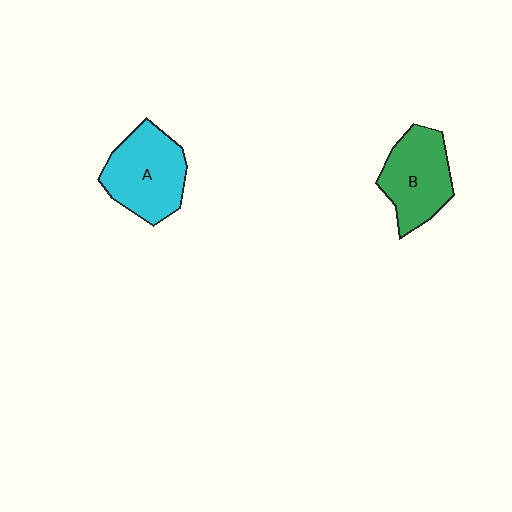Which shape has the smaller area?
Shape B (green).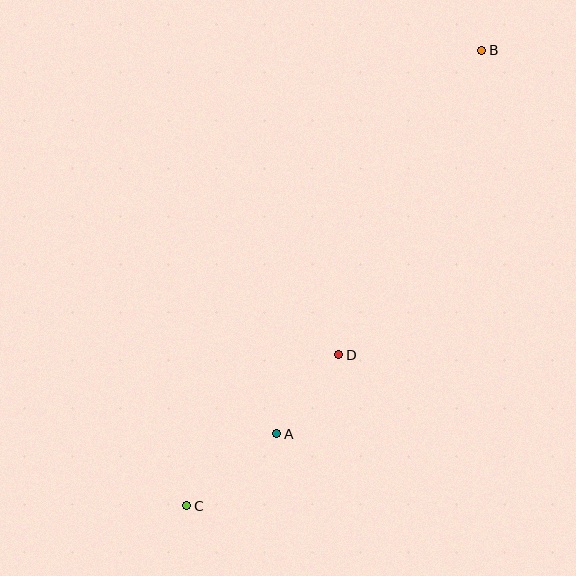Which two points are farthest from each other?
Points B and C are farthest from each other.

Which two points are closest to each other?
Points A and D are closest to each other.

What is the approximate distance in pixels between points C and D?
The distance between C and D is approximately 214 pixels.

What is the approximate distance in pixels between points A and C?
The distance between A and C is approximately 115 pixels.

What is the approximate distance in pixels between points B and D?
The distance between B and D is approximately 336 pixels.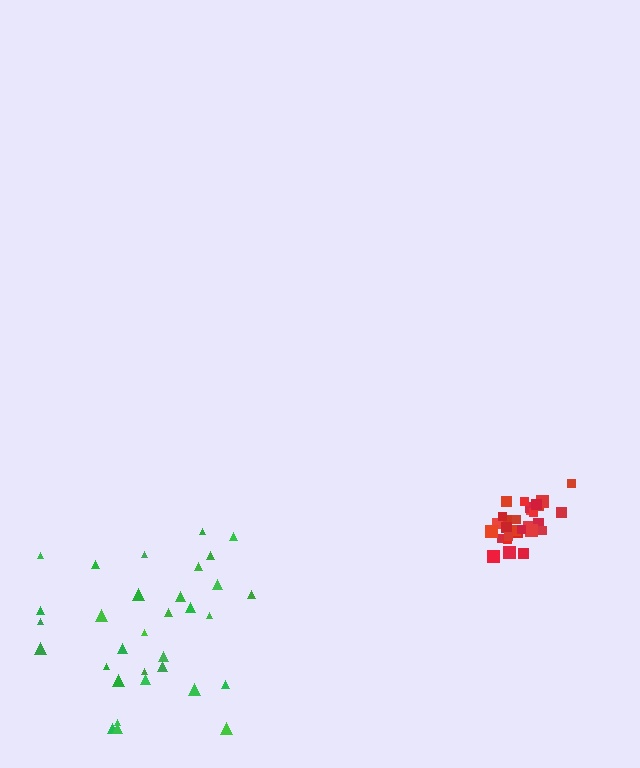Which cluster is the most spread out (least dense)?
Green.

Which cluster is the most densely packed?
Red.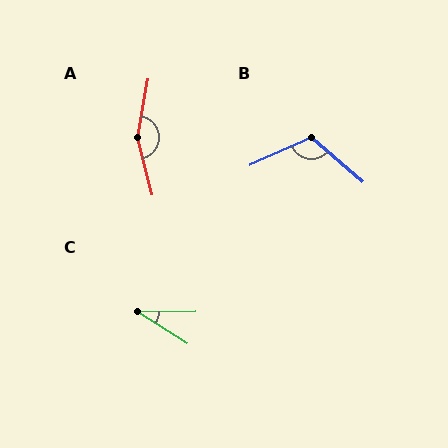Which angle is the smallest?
C, at approximately 32 degrees.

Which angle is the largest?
A, at approximately 156 degrees.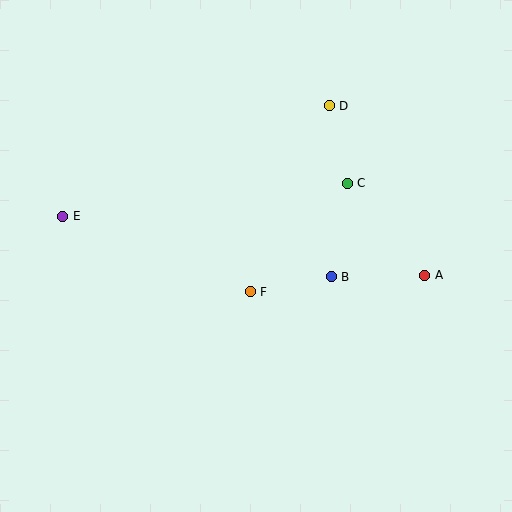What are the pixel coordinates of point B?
Point B is at (331, 277).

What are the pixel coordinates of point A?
Point A is at (425, 275).